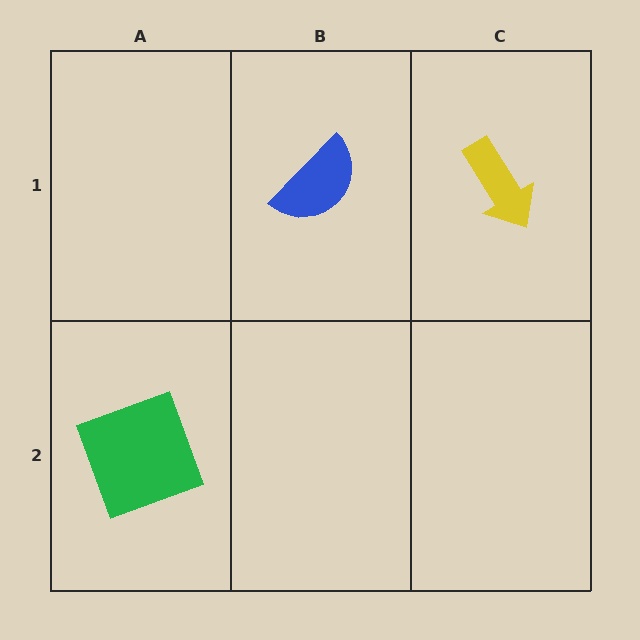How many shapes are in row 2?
1 shape.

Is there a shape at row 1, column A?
No, that cell is empty.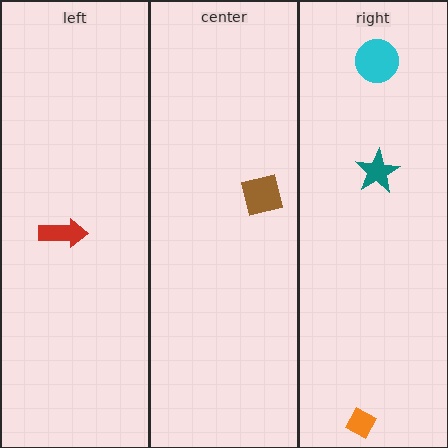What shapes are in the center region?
The brown square.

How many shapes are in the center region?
1.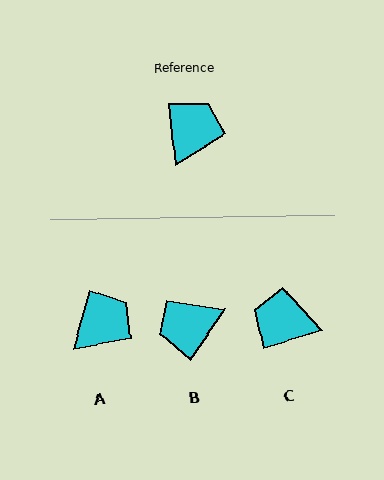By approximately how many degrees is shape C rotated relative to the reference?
Approximately 101 degrees counter-clockwise.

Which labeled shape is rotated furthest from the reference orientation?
B, about 140 degrees away.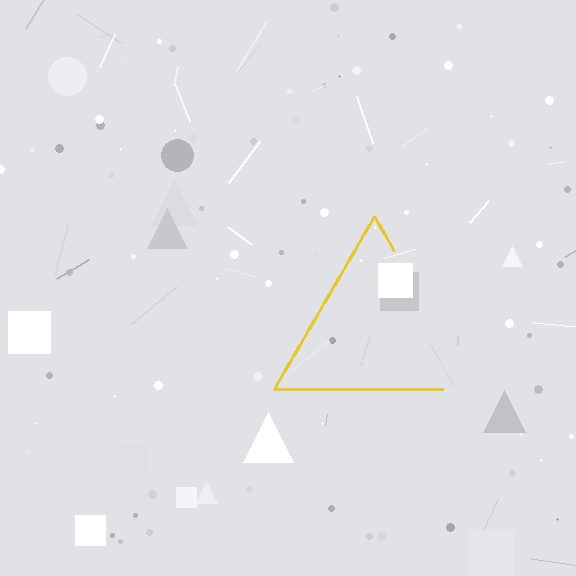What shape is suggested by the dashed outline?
The dashed outline suggests a triangle.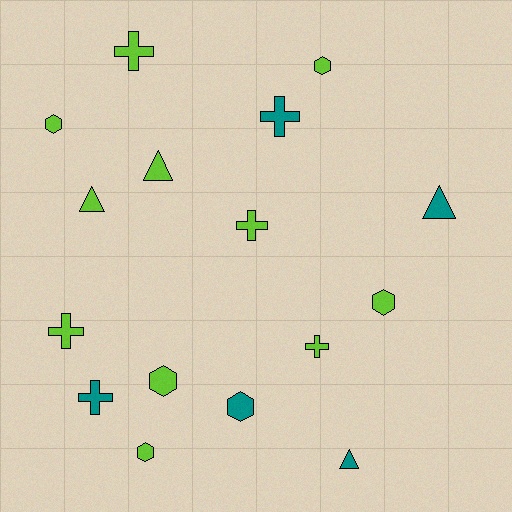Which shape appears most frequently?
Hexagon, with 6 objects.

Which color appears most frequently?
Lime, with 11 objects.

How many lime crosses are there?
There are 4 lime crosses.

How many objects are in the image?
There are 16 objects.